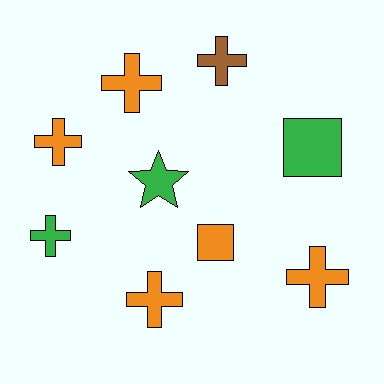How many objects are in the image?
There are 9 objects.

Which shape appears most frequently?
Cross, with 6 objects.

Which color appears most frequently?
Orange, with 5 objects.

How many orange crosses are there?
There are 4 orange crosses.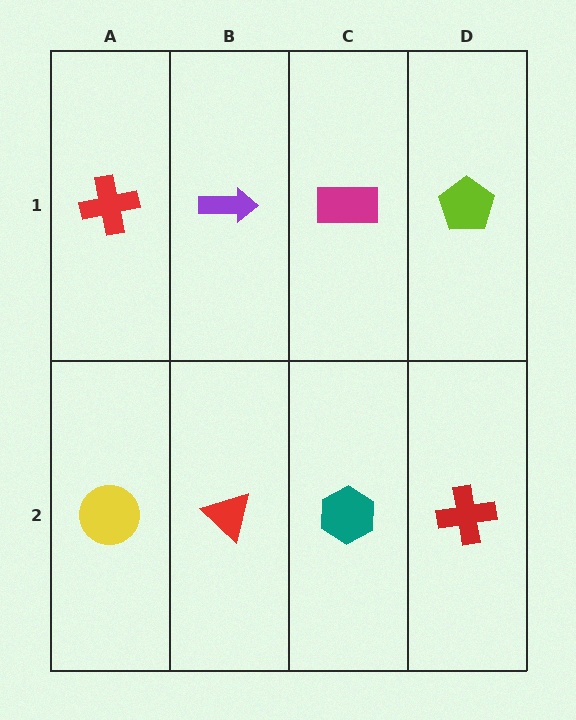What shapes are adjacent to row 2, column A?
A red cross (row 1, column A), a red triangle (row 2, column B).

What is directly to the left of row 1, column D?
A magenta rectangle.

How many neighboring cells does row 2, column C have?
3.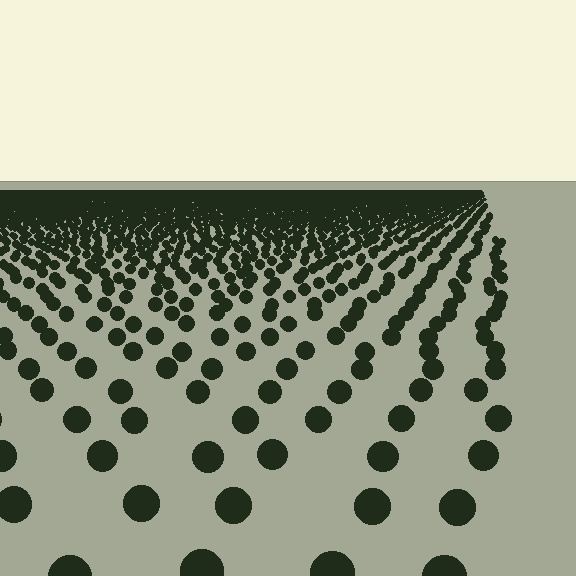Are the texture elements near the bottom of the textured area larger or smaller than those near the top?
Larger. Near the bottom, elements are closer to the viewer and appear at a bigger on-screen size.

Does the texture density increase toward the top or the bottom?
Density increases toward the top.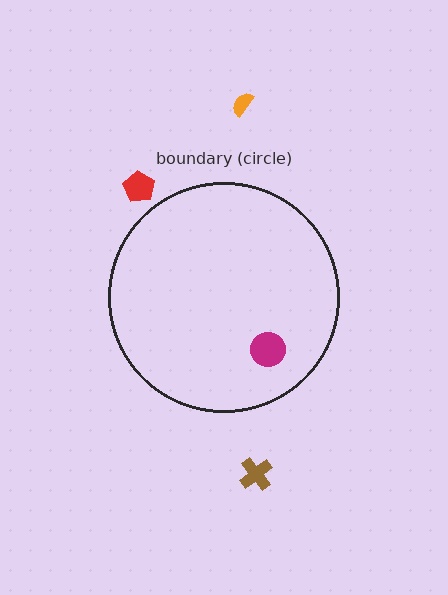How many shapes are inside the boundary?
1 inside, 3 outside.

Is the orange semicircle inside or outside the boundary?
Outside.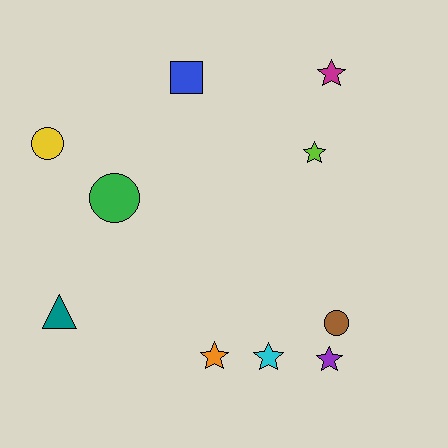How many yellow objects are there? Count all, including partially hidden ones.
There is 1 yellow object.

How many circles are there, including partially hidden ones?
There are 3 circles.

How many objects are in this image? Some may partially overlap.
There are 10 objects.